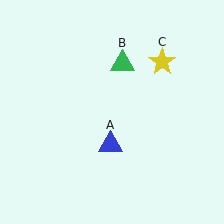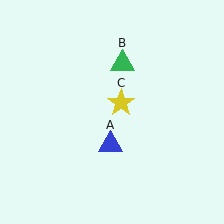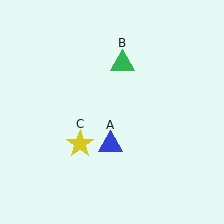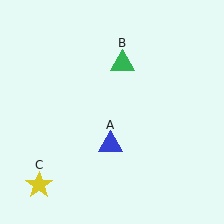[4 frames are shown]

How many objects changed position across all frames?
1 object changed position: yellow star (object C).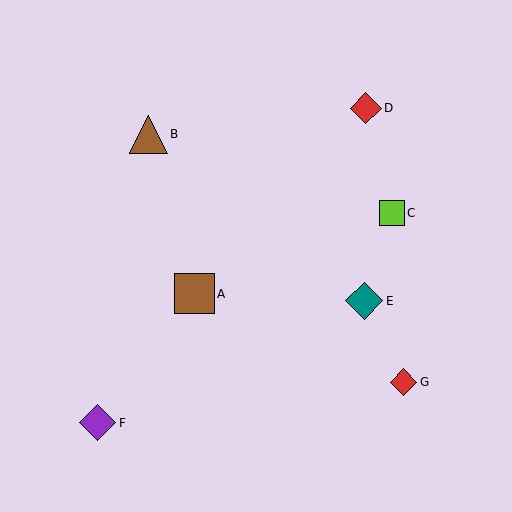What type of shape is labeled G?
Shape G is a red diamond.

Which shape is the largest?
The brown square (labeled A) is the largest.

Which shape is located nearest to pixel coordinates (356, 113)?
The red diamond (labeled D) at (366, 108) is nearest to that location.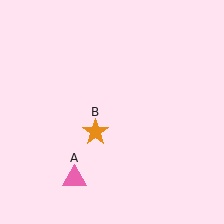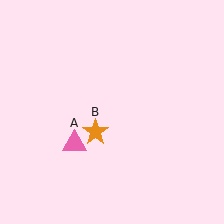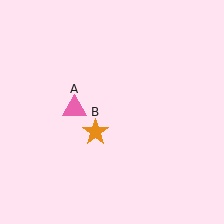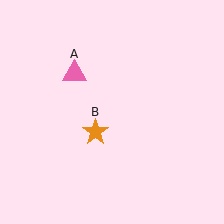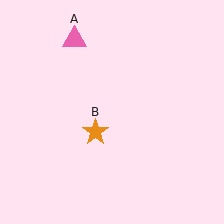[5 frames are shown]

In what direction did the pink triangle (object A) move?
The pink triangle (object A) moved up.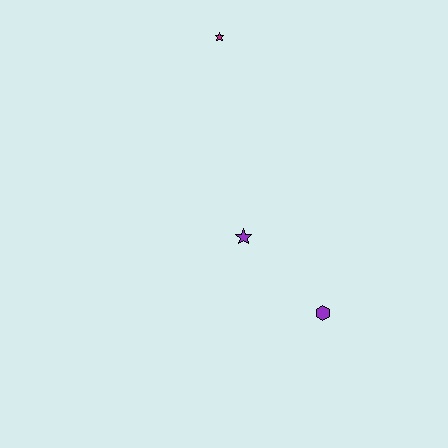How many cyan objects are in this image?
There are no cyan objects.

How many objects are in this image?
There are 3 objects.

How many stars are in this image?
There are 2 stars.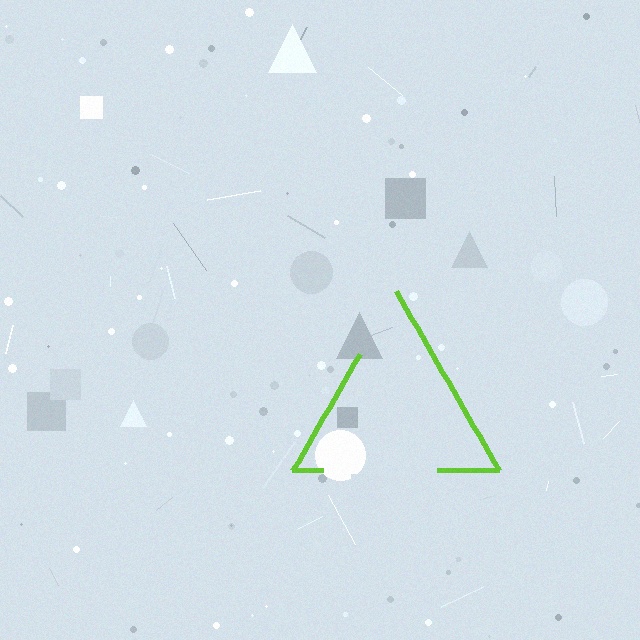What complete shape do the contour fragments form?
The contour fragments form a triangle.